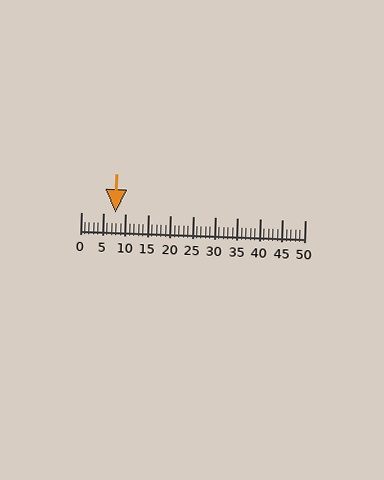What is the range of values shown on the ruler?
The ruler shows values from 0 to 50.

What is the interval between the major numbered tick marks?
The major tick marks are spaced 5 units apart.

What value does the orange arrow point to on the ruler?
The orange arrow points to approximately 8.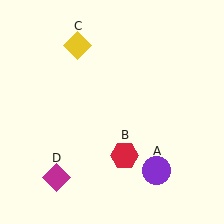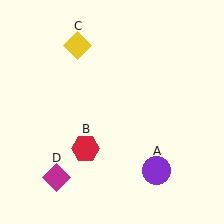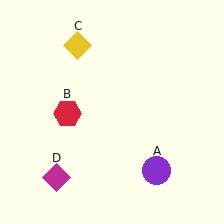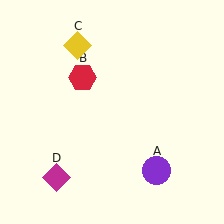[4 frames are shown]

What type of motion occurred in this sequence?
The red hexagon (object B) rotated clockwise around the center of the scene.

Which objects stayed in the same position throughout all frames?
Purple circle (object A) and yellow diamond (object C) and magenta diamond (object D) remained stationary.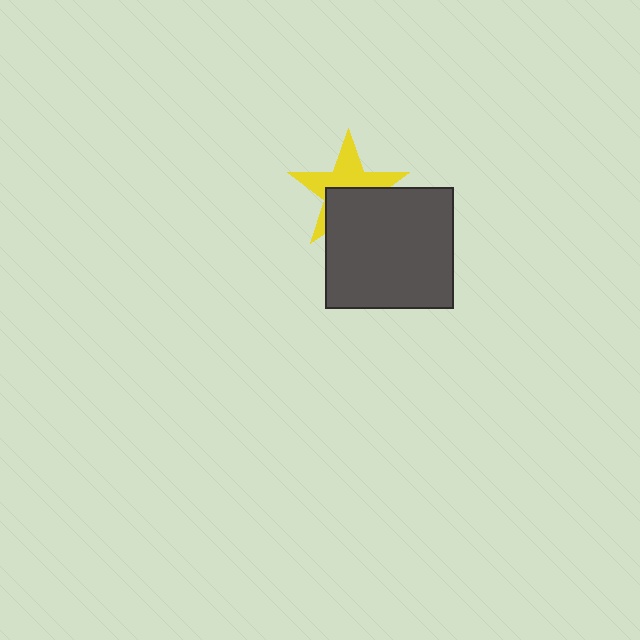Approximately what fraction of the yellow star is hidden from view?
Roughly 44% of the yellow star is hidden behind the dark gray rectangle.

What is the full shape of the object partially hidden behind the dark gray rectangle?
The partially hidden object is a yellow star.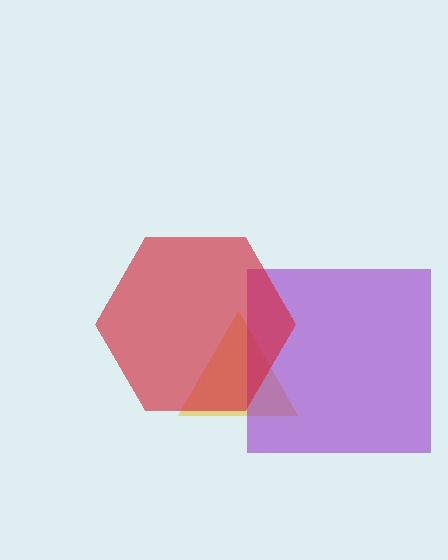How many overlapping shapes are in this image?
There are 3 overlapping shapes in the image.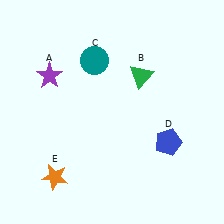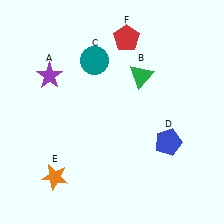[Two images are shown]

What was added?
A red pentagon (F) was added in Image 2.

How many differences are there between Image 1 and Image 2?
There is 1 difference between the two images.